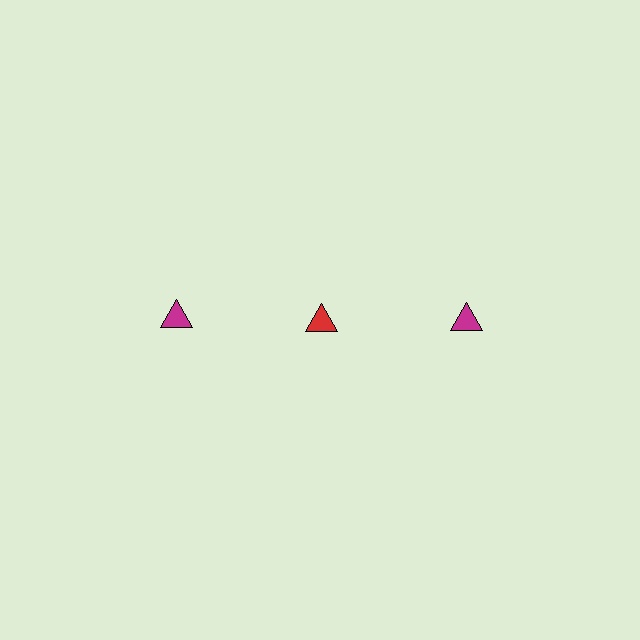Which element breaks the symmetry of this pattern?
The red triangle in the top row, second from left column breaks the symmetry. All other shapes are magenta triangles.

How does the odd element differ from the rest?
It has a different color: red instead of magenta.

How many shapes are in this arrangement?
There are 3 shapes arranged in a grid pattern.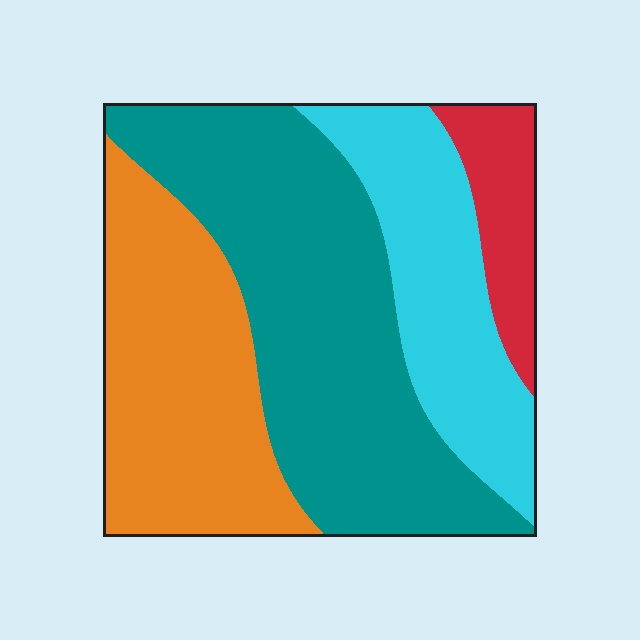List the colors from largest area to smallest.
From largest to smallest: teal, orange, cyan, red.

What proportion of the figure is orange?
Orange covers roughly 30% of the figure.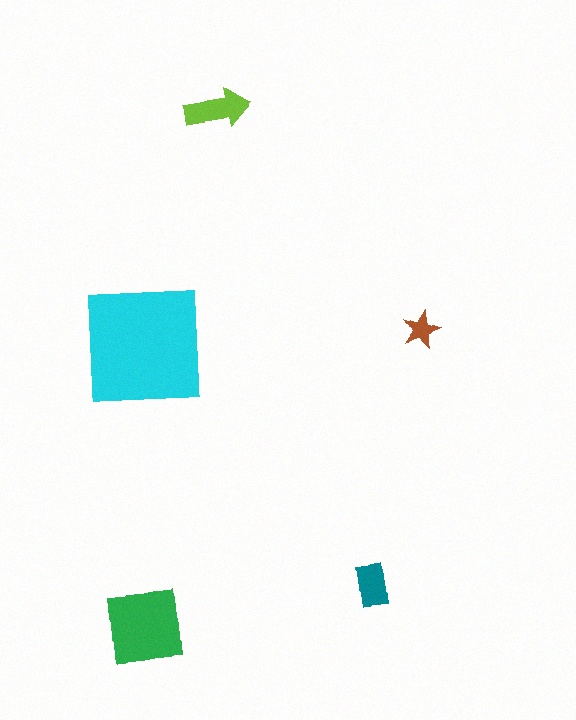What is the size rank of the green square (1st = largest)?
2nd.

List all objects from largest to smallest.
The cyan square, the green square, the lime arrow, the teal rectangle, the brown star.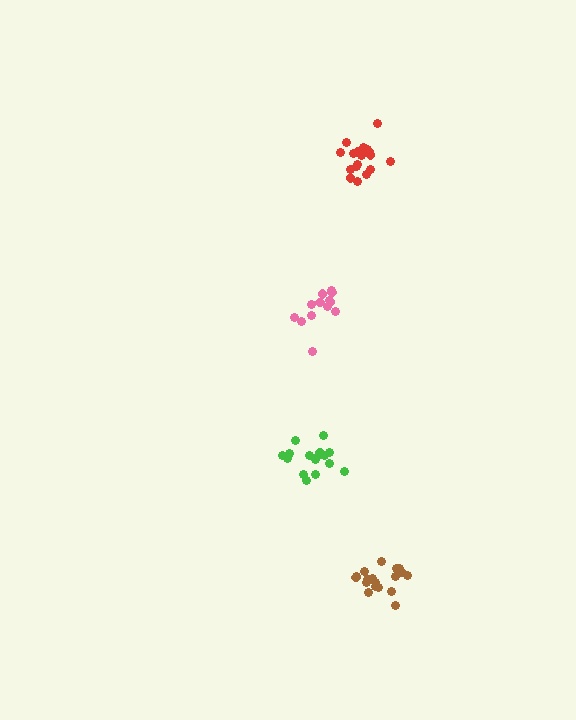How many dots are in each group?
Group 1: 13 dots, Group 2: 18 dots, Group 3: 19 dots, Group 4: 16 dots (66 total).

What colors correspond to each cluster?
The clusters are colored: pink, brown, red, green.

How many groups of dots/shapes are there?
There are 4 groups.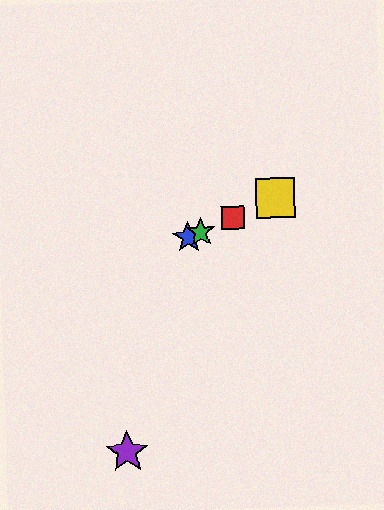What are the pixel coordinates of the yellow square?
The yellow square is at (275, 198).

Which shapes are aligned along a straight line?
The red square, the blue star, the green star, the yellow square are aligned along a straight line.